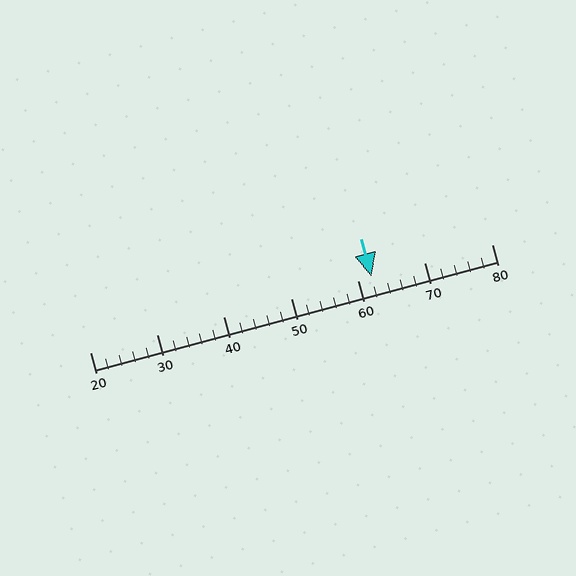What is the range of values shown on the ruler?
The ruler shows values from 20 to 80.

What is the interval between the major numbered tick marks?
The major tick marks are spaced 10 units apart.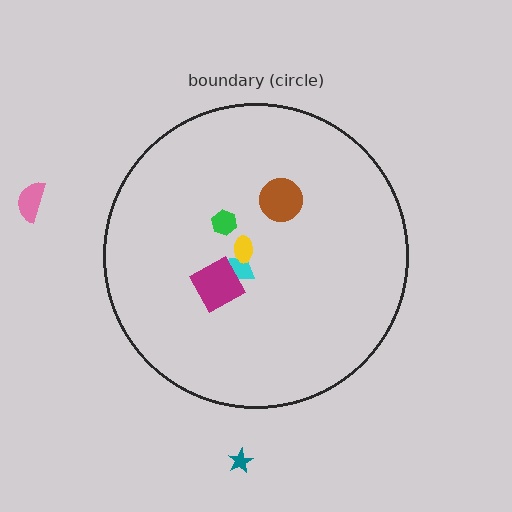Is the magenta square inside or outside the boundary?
Inside.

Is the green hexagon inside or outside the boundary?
Inside.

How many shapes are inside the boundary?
5 inside, 2 outside.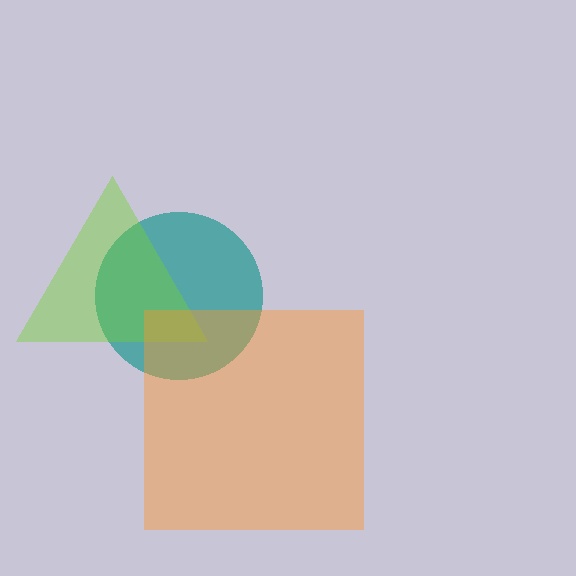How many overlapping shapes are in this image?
There are 3 overlapping shapes in the image.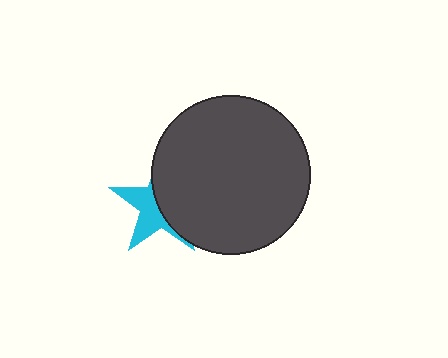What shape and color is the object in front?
The object in front is a dark gray circle.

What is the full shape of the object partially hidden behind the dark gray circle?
The partially hidden object is a cyan star.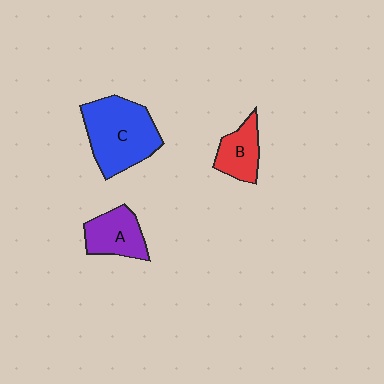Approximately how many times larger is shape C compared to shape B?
Approximately 2.1 times.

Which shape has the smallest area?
Shape B (red).